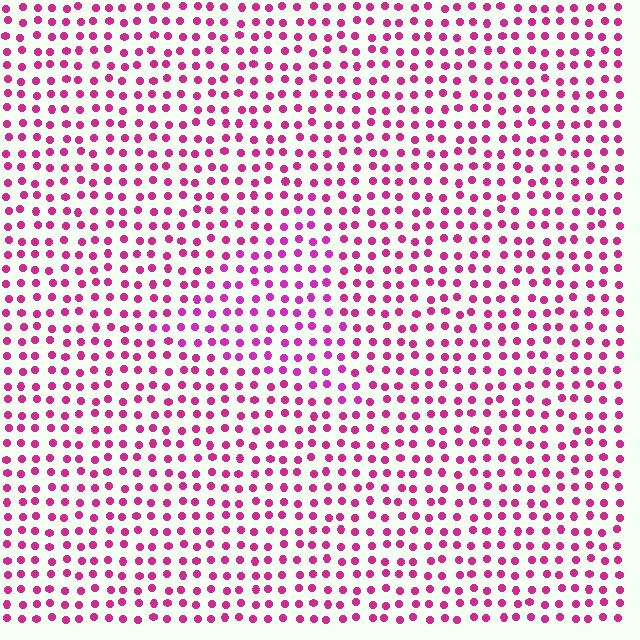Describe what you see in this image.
The image is filled with small magenta elements in a uniform arrangement. A triangle-shaped region is visible where the elements are tinted to a slightly different hue, forming a subtle color boundary.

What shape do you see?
I see a triangle.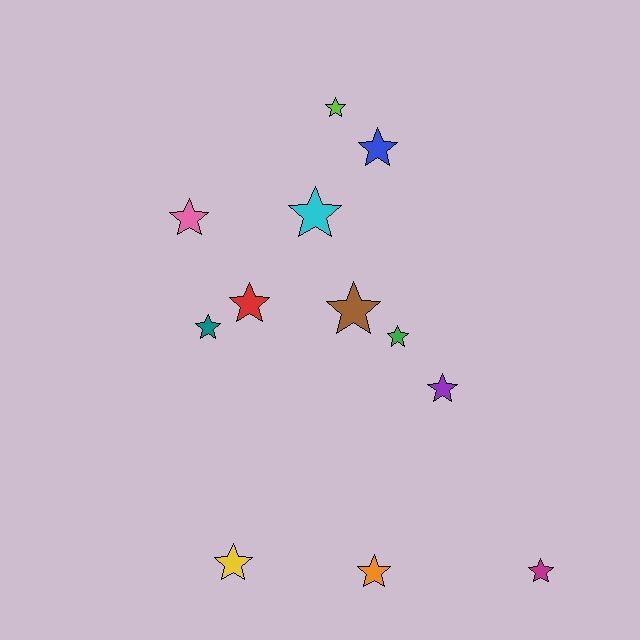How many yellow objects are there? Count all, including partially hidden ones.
There is 1 yellow object.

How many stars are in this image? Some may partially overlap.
There are 12 stars.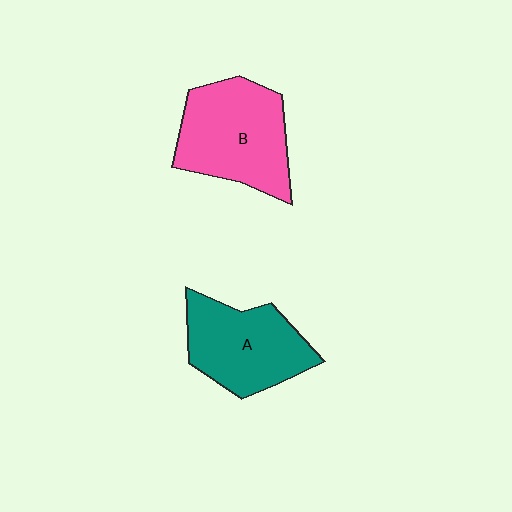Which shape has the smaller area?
Shape A (teal).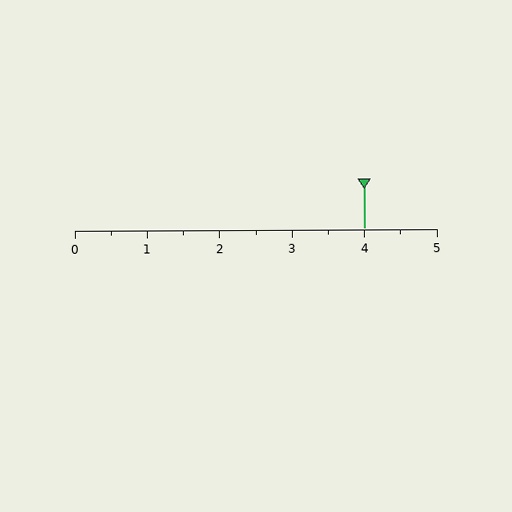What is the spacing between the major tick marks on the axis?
The major ticks are spaced 1 apart.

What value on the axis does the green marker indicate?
The marker indicates approximately 4.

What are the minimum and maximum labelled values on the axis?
The axis runs from 0 to 5.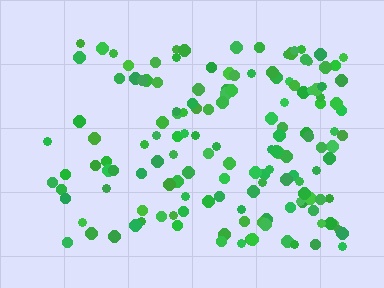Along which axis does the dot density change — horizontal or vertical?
Horizontal.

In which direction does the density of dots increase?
From left to right, with the right side densest.